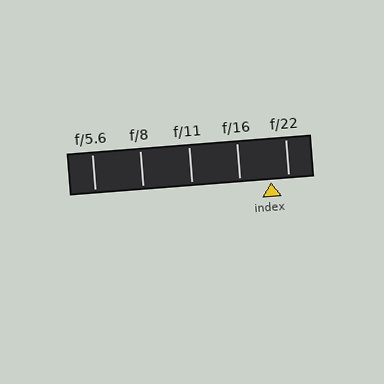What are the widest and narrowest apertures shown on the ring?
The widest aperture shown is f/5.6 and the narrowest is f/22.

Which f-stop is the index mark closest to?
The index mark is closest to f/22.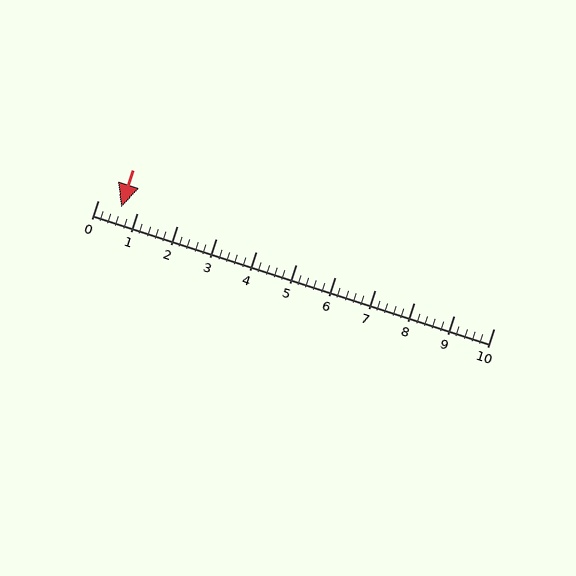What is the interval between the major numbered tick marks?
The major tick marks are spaced 1 units apart.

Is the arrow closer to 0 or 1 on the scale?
The arrow is closer to 1.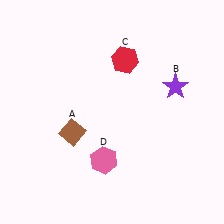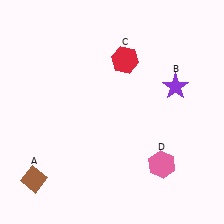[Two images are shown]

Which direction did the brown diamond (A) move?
The brown diamond (A) moved down.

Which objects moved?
The objects that moved are: the brown diamond (A), the pink hexagon (D).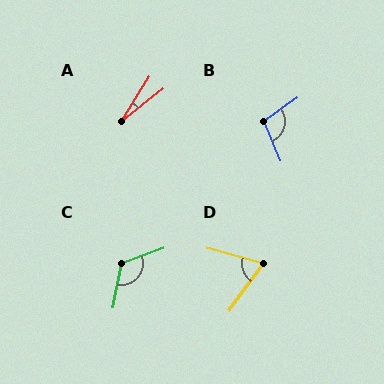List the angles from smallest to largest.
A (19°), D (70°), B (103°), C (121°).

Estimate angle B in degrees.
Approximately 103 degrees.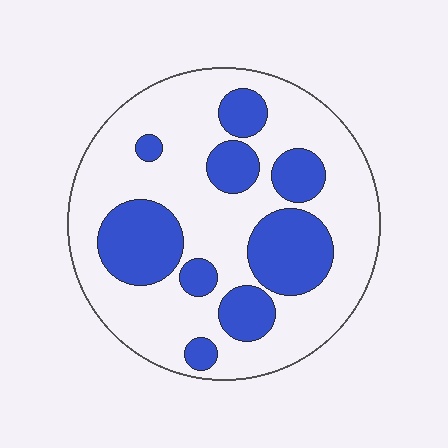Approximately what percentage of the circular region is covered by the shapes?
Approximately 30%.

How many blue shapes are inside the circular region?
9.